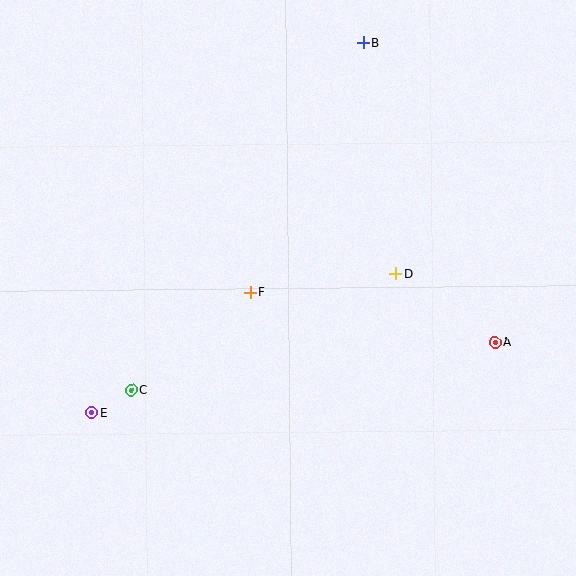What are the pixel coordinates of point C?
Point C is at (131, 390).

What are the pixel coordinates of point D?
Point D is at (396, 274).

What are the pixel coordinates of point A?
Point A is at (495, 342).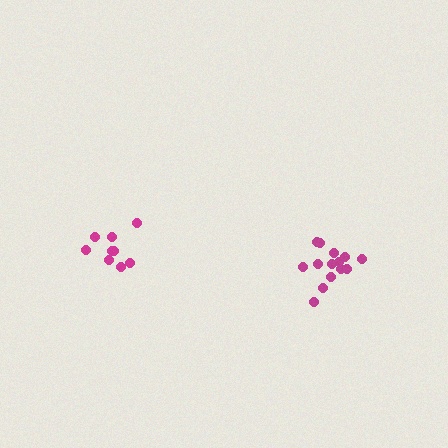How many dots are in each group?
Group 1: 10 dots, Group 2: 14 dots (24 total).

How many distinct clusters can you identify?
There are 2 distinct clusters.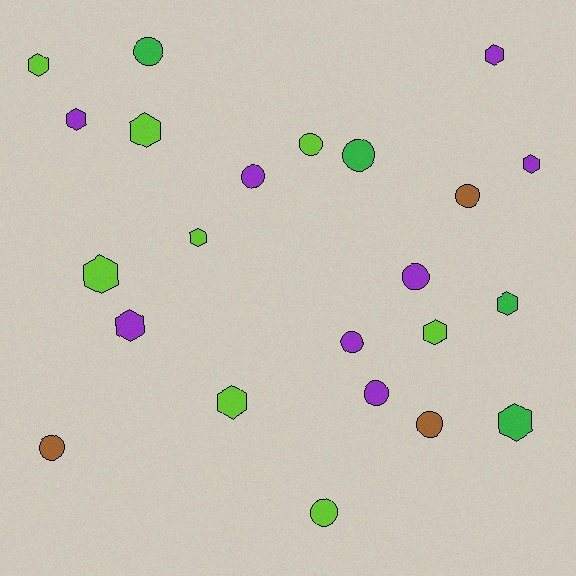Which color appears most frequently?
Lime, with 8 objects.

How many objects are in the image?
There are 23 objects.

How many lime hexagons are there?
There are 6 lime hexagons.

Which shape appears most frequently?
Hexagon, with 12 objects.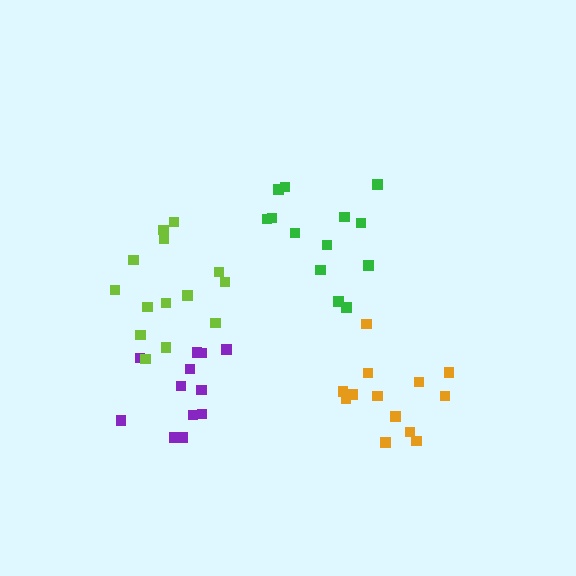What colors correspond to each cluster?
The clusters are colored: green, orange, purple, lime.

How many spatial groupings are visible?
There are 4 spatial groupings.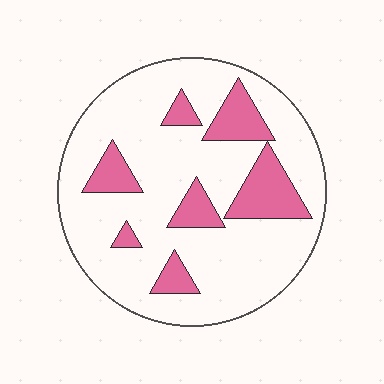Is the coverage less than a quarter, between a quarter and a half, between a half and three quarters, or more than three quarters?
Less than a quarter.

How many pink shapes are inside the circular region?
7.